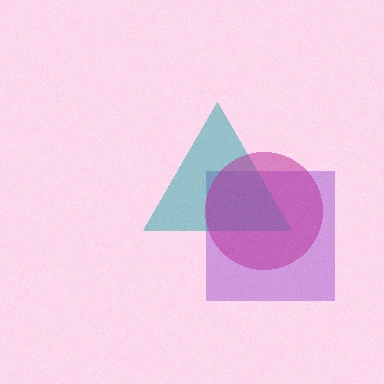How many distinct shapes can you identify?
There are 3 distinct shapes: a purple square, a teal triangle, a magenta circle.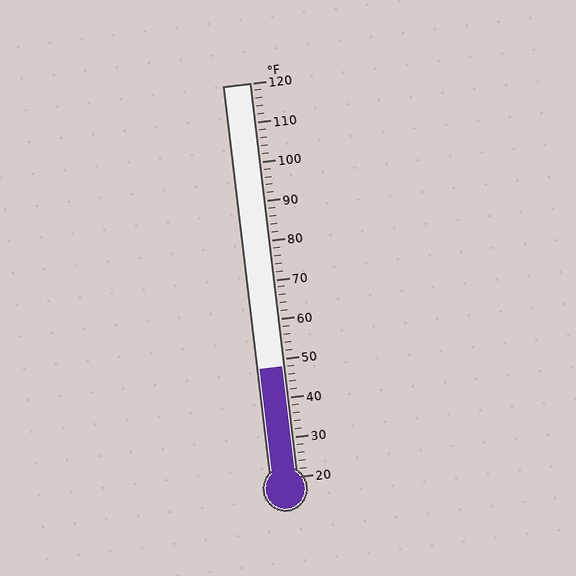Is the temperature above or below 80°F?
The temperature is below 80°F.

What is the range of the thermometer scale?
The thermometer scale ranges from 20°F to 120°F.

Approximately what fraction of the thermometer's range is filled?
The thermometer is filled to approximately 30% of its range.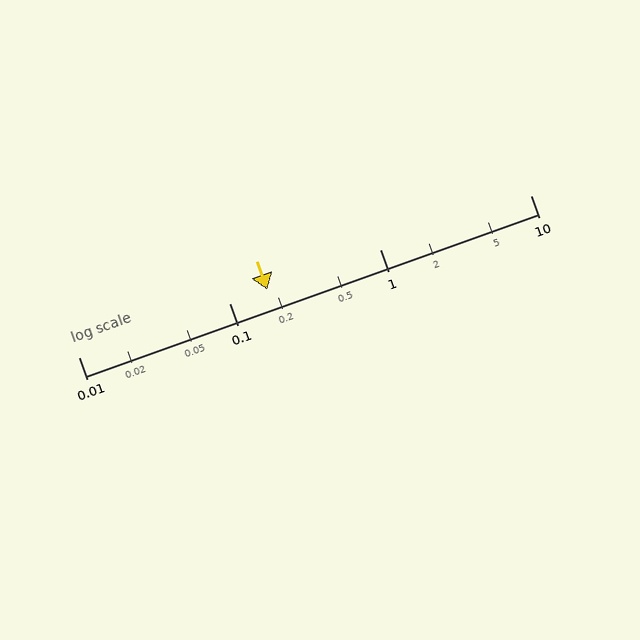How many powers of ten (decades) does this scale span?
The scale spans 3 decades, from 0.01 to 10.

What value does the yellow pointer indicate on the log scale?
The pointer indicates approximately 0.18.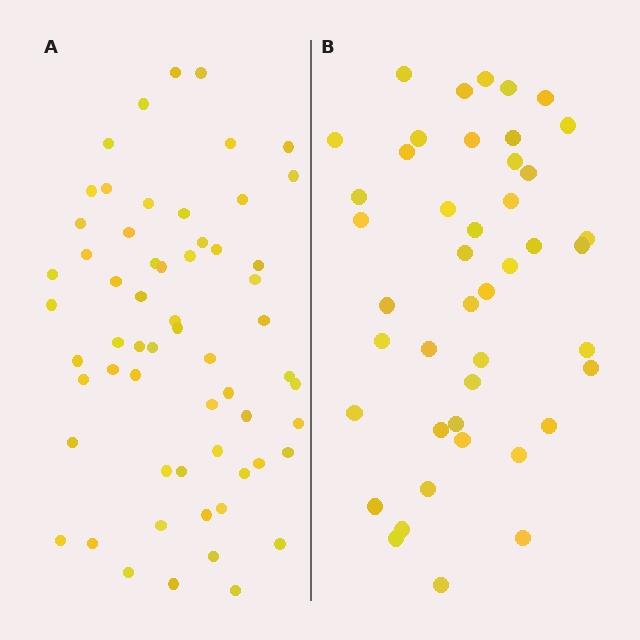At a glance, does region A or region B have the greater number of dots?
Region A (the left region) has more dots.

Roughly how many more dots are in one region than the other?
Region A has approximately 15 more dots than region B.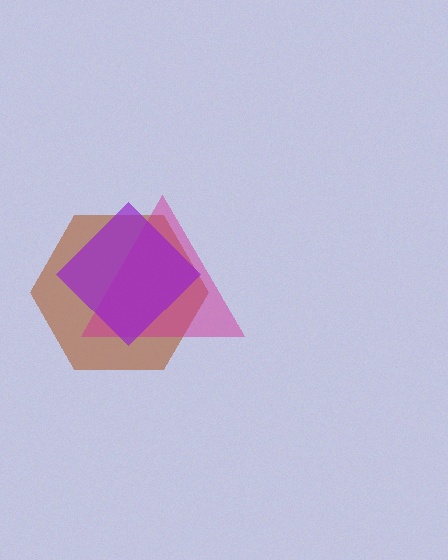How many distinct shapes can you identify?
There are 3 distinct shapes: a brown hexagon, a magenta triangle, a purple diamond.